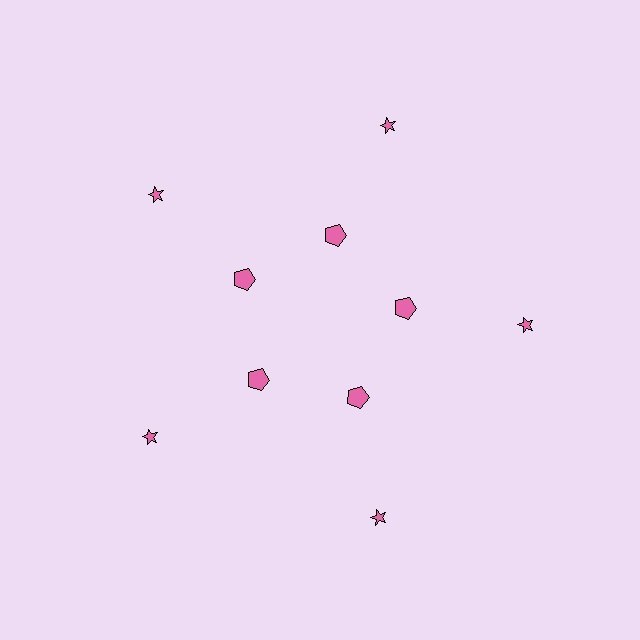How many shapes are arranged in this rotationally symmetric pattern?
There are 10 shapes, arranged in 5 groups of 2.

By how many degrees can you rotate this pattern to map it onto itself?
The pattern maps onto itself every 72 degrees of rotation.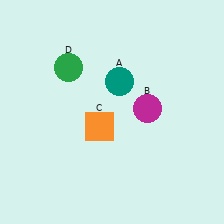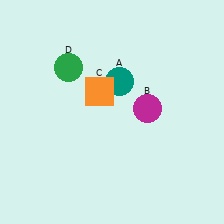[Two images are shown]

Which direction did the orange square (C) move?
The orange square (C) moved up.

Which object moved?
The orange square (C) moved up.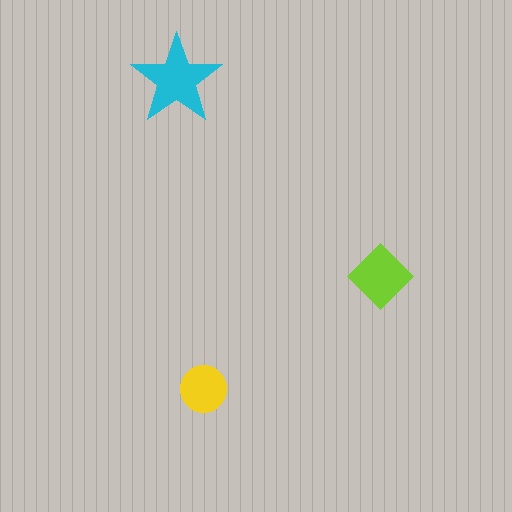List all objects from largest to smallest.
The cyan star, the lime diamond, the yellow circle.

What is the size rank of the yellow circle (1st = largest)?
3rd.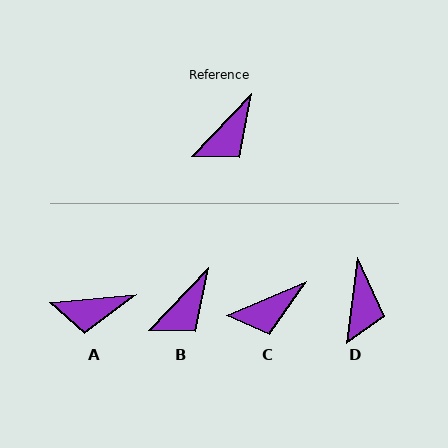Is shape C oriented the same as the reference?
No, it is off by about 23 degrees.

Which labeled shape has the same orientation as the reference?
B.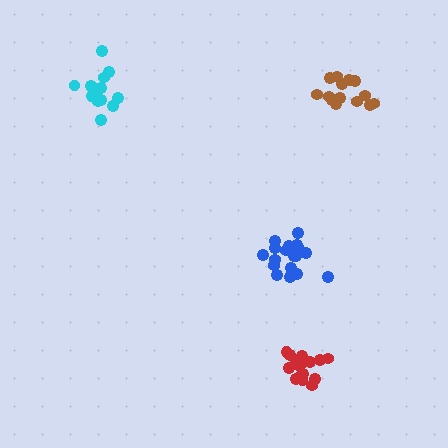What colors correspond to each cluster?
The clusters are colored: blue, brown, red, cyan.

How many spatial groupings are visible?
There are 4 spatial groupings.